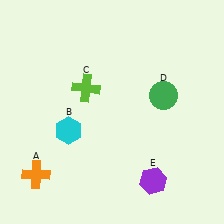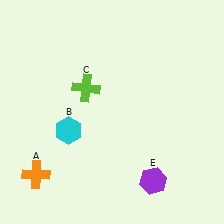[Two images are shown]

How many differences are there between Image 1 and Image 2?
There is 1 difference between the two images.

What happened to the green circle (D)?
The green circle (D) was removed in Image 2. It was in the top-right area of Image 1.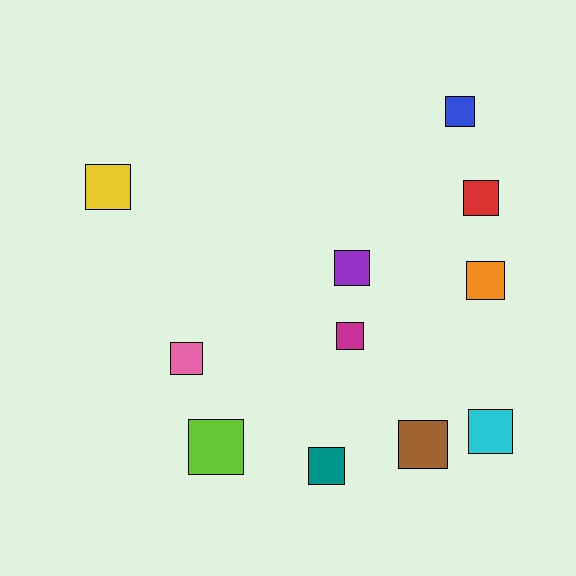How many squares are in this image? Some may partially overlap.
There are 11 squares.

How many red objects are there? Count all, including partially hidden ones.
There is 1 red object.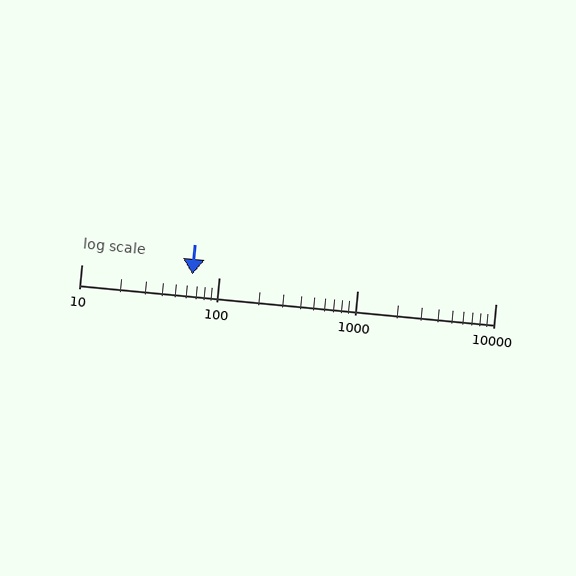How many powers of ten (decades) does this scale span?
The scale spans 3 decades, from 10 to 10000.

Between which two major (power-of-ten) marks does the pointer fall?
The pointer is between 10 and 100.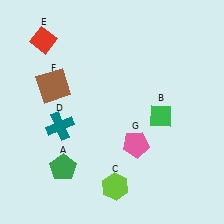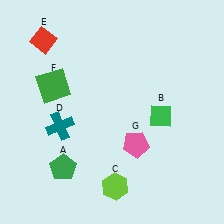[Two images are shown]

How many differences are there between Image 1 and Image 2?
There is 1 difference between the two images.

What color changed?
The square (F) changed from brown in Image 1 to green in Image 2.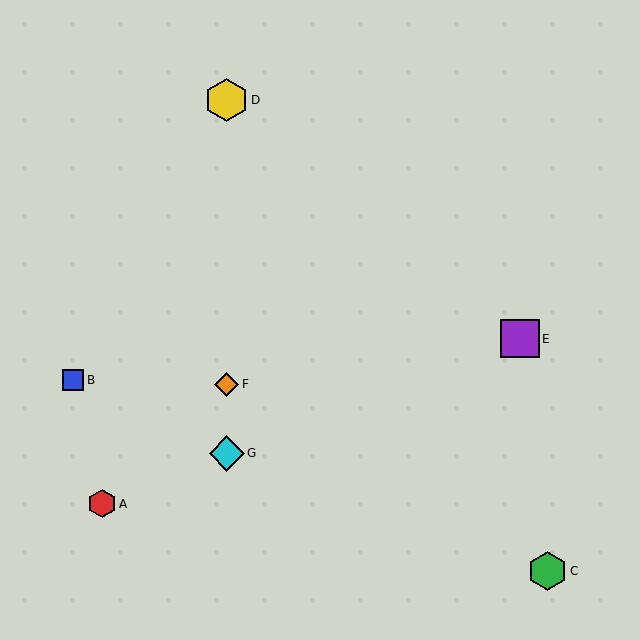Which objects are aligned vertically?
Objects D, F, G are aligned vertically.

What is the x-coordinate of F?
Object F is at x≈227.